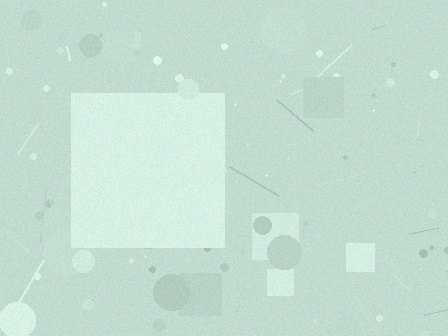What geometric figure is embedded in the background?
A square is embedded in the background.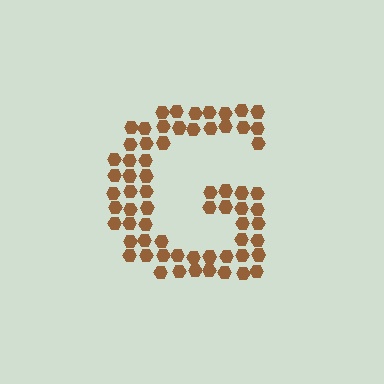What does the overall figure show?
The overall figure shows the letter G.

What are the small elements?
The small elements are hexagons.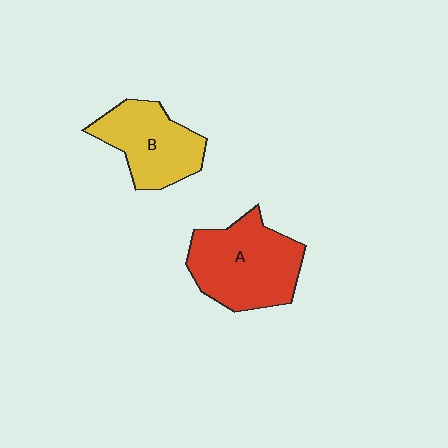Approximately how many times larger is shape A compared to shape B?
Approximately 1.3 times.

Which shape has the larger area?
Shape A (red).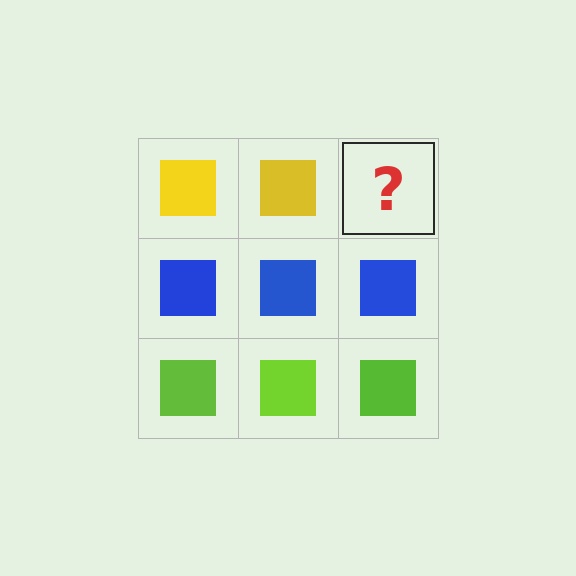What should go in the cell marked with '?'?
The missing cell should contain a yellow square.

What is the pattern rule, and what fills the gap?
The rule is that each row has a consistent color. The gap should be filled with a yellow square.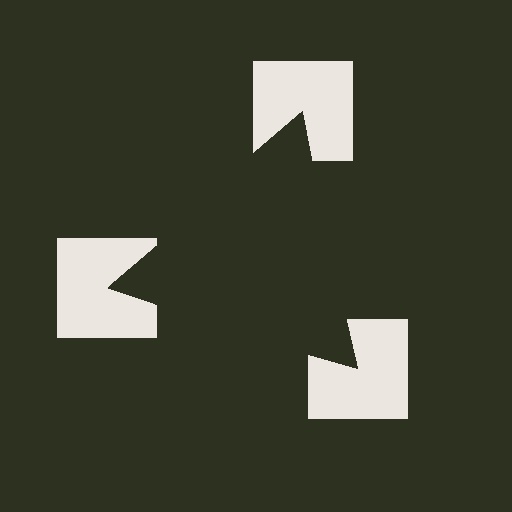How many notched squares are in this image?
There are 3 — one at each vertex of the illusory triangle.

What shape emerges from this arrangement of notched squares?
An illusory triangle — its edges are inferred from the aligned wedge cuts in the notched squares, not physically drawn.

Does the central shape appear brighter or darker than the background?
It typically appears slightly darker than the background, even though no actual brightness change is drawn.